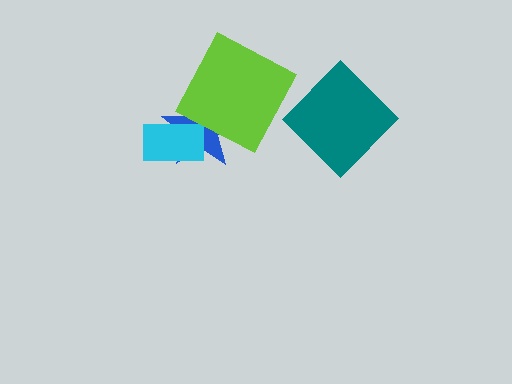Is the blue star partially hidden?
Yes, it is partially covered by another shape.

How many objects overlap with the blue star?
2 objects overlap with the blue star.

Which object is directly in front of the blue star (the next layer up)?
The cyan rectangle is directly in front of the blue star.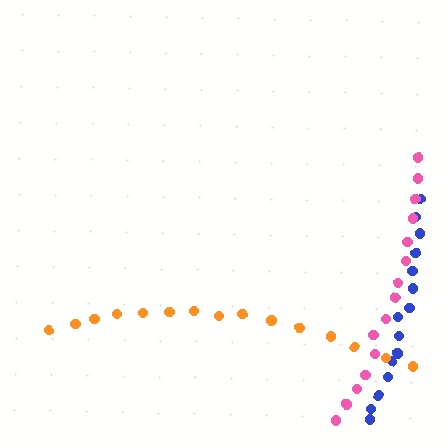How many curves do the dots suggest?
There are 3 distinct paths.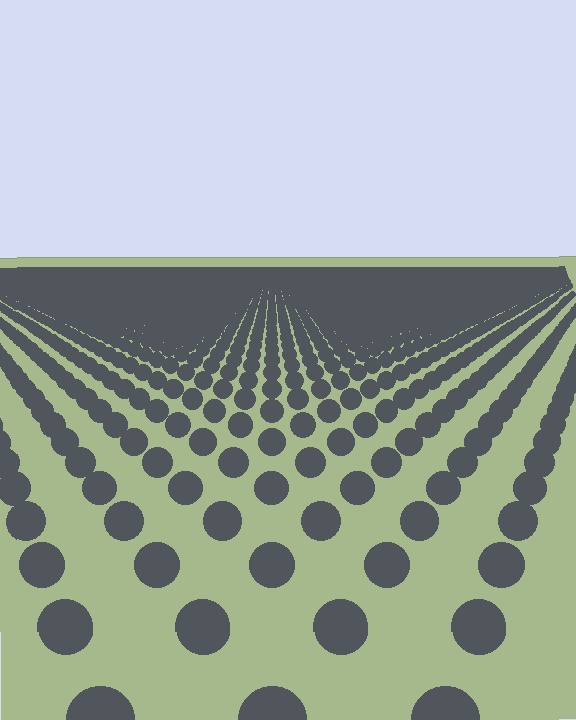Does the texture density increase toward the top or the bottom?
Density increases toward the top.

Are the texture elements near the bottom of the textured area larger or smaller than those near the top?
Larger. Near the bottom, elements are closer to the viewer and appear at a bigger on-screen size.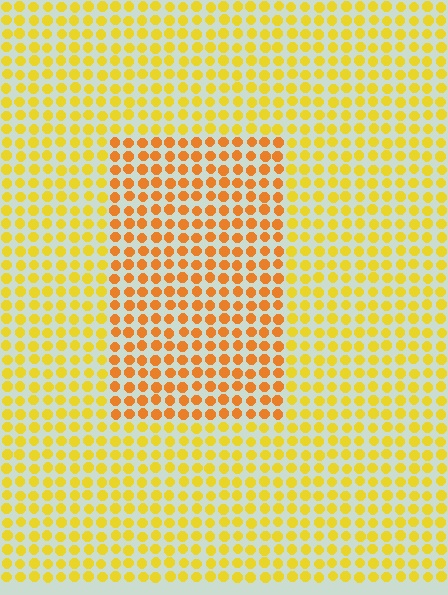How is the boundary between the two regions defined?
The boundary is defined purely by a slight shift in hue (about 27 degrees). Spacing, size, and orientation are identical on both sides.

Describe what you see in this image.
The image is filled with small yellow elements in a uniform arrangement. A rectangle-shaped region is visible where the elements are tinted to a slightly different hue, forming a subtle color boundary.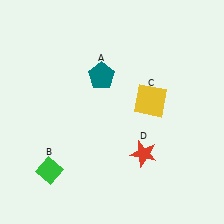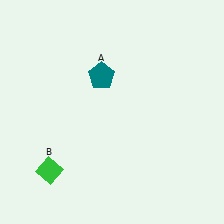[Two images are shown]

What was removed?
The red star (D), the yellow square (C) were removed in Image 2.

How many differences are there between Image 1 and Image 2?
There are 2 differences between the two images.